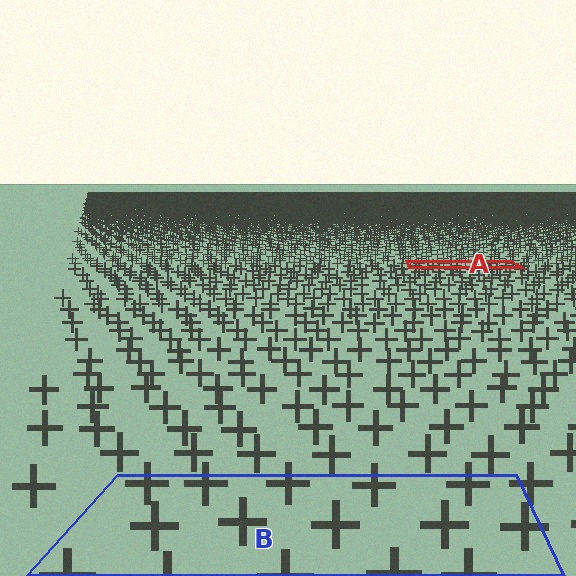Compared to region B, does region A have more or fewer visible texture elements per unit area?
Region A has more texture elements per unit area — they are packed more densely because it is farther away.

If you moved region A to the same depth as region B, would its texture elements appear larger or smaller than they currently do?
They would appear larger. At a closer depth, the same texture elements are projected at a bigger on-screen size.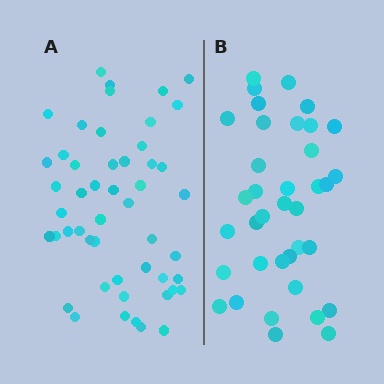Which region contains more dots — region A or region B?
Region A (the left region) has more dots.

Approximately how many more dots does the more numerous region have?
Region A has approximately 15 more dots than region B.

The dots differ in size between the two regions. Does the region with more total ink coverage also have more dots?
No. Region B has more total ink coverage because its dots are larger, but region A actually contains more individual dots. Total area can be misleading — the number of items is what matters here.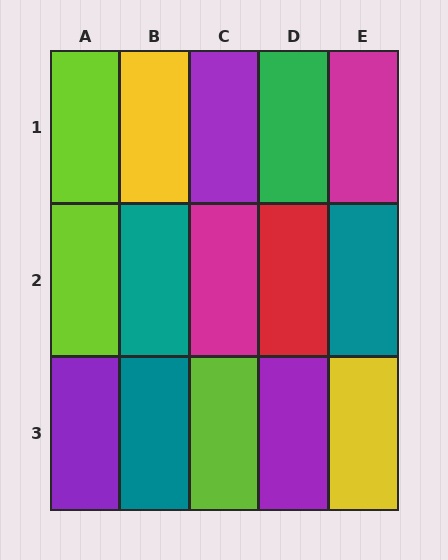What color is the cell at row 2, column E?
Teal.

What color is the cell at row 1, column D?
Green.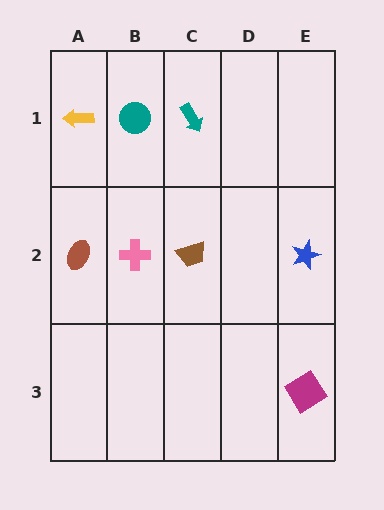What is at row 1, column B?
A teal circle.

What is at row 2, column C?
A brown trapezoid.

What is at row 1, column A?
A yellow arrow.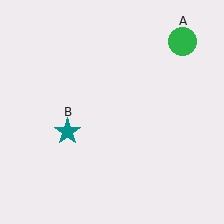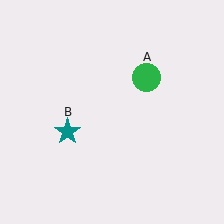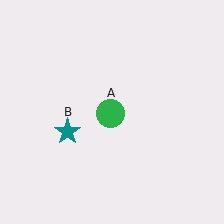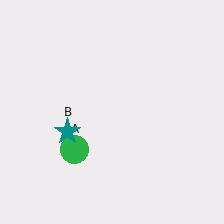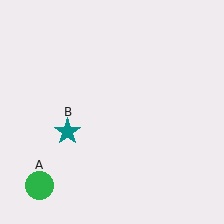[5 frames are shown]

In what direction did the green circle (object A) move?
The green circle (object A) moved down and to the left.